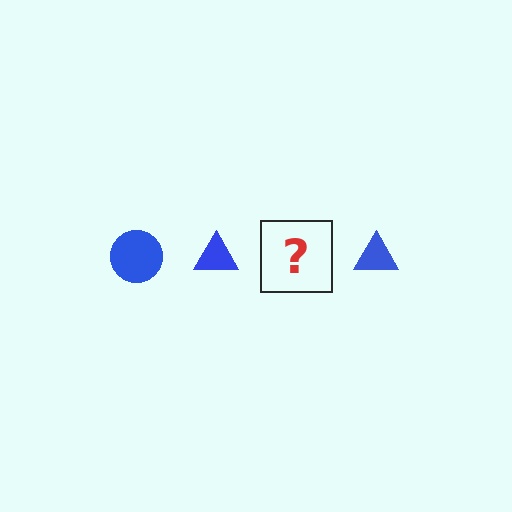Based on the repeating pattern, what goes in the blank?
The blank should be a blue circle.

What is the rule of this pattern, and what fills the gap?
The rule is that the pattern cycles through circle, triangle shapes in blue. The gap should be filled with a blue circle.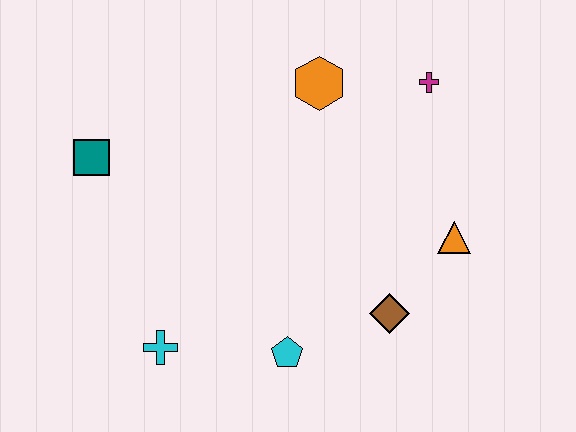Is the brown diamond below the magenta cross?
Yes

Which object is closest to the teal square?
The cyan cross is closest to the teal square.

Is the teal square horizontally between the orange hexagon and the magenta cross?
No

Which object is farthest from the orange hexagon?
The cyan cross is farthest from the orange hexagon.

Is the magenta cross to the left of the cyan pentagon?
No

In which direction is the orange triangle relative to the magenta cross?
The orange triangle is below the magenta cross.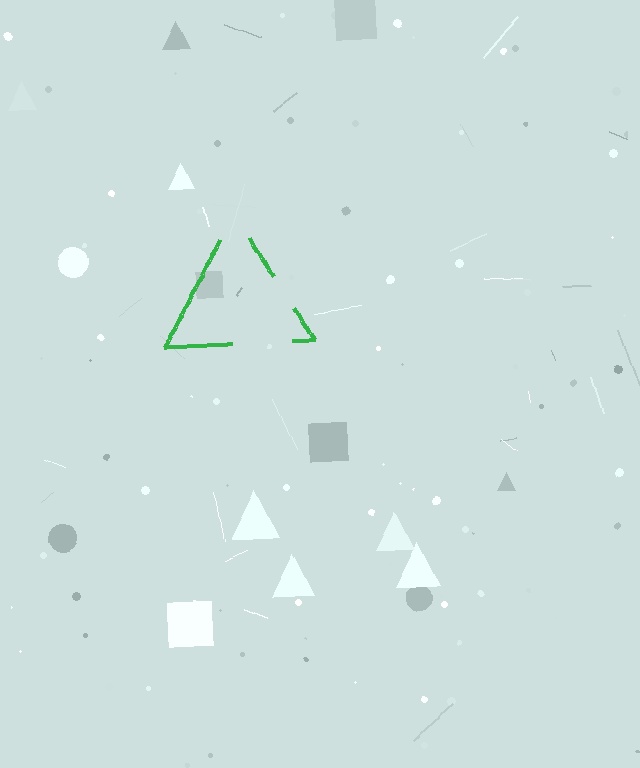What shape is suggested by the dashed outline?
The dashed outline suggests a triangle.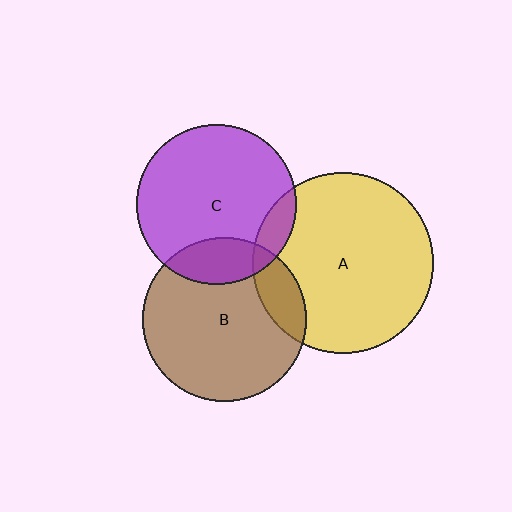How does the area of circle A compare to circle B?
Approximately 1.2 times.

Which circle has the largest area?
Circle A (yellow).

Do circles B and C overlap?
Yes.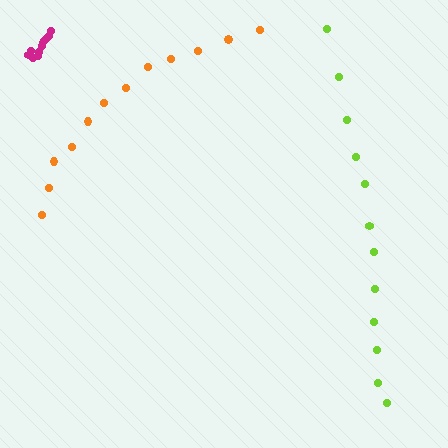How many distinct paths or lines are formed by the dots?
There are 3 distinct paths.